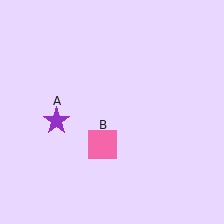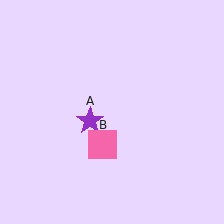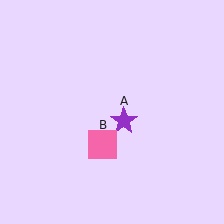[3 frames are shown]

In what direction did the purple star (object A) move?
The purple star (object A) moved right.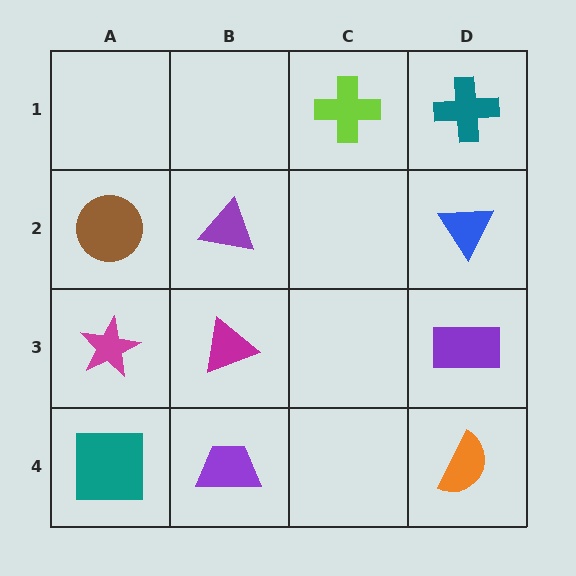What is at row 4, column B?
A purple trapezoid.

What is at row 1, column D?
A teal cross.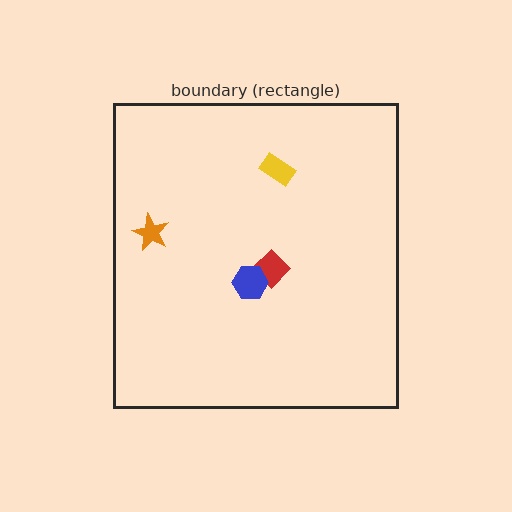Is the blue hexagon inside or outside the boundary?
Inside.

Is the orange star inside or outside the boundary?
Inside.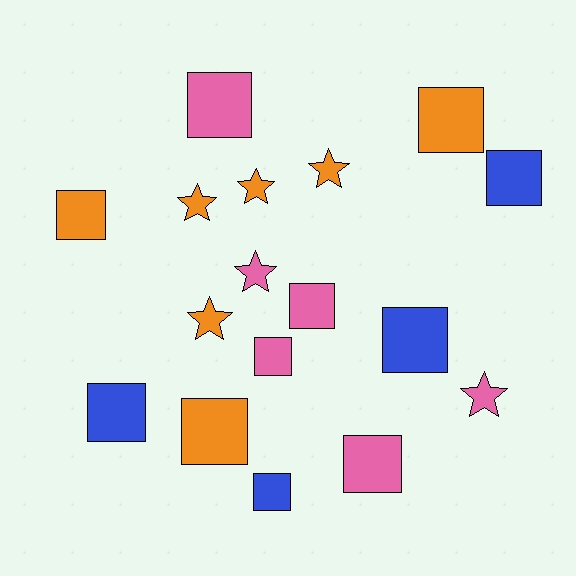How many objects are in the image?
There are 17 objects.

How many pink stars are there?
There are 2 pink stars.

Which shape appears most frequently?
Square, with 11 objects.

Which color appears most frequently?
Orange, with 7 objects.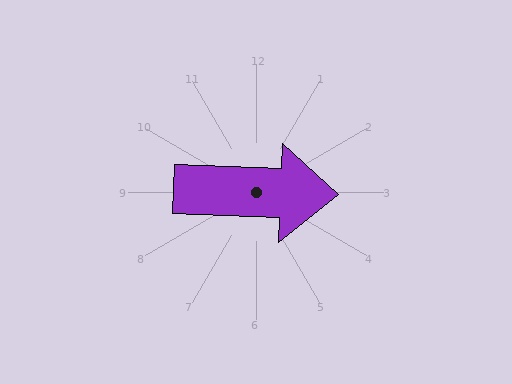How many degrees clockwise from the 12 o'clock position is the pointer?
Approximately 92 degrees.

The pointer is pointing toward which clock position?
Roughly 3 o'clock.